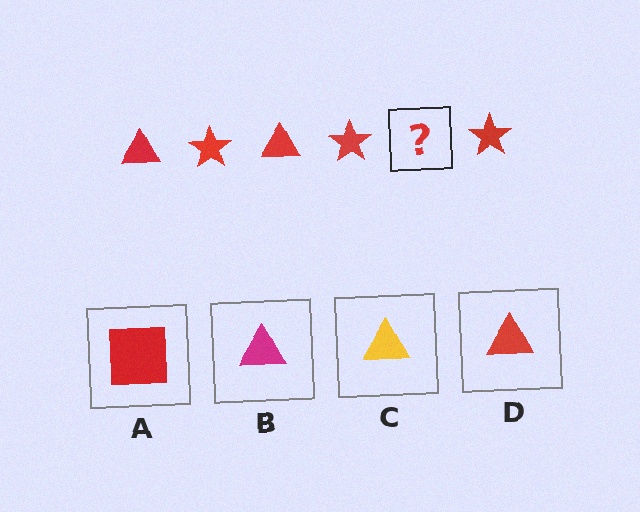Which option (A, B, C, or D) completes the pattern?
D.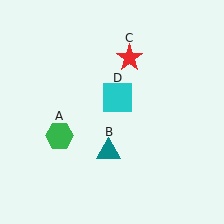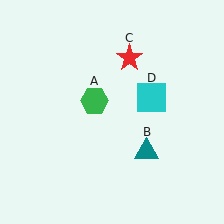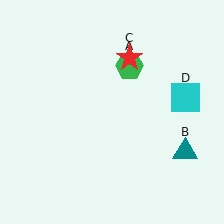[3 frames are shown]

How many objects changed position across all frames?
3 objects changed position: green hexagon (object A), teal triangle (object B), cyan square (object D).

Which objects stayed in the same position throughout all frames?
Red star (object C) remained stationary.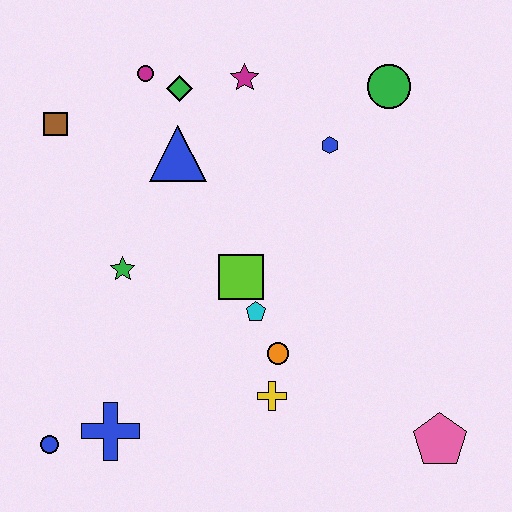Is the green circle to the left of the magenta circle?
No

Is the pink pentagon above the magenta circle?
No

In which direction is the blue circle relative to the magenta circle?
The blue circle is below the magenta circle.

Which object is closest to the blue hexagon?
The green circle is closest to the blue hexagon.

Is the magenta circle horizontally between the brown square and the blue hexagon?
Yes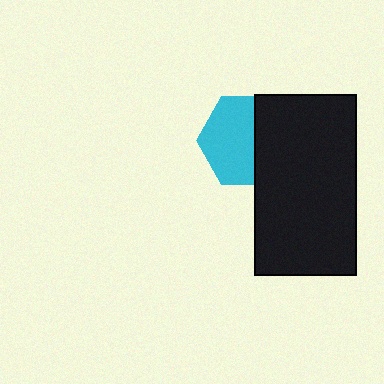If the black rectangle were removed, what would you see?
You would see the complete cyan hexagon.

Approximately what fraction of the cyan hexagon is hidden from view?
Roughly 42% of the cyan hexagon is hidden behind the black rectangle.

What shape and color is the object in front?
The object in front is a black rectangle.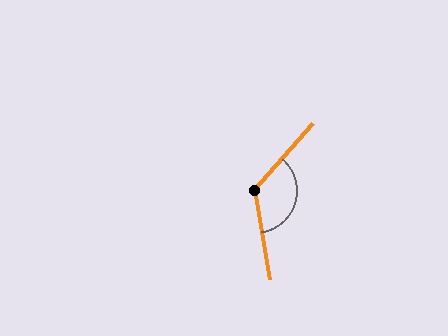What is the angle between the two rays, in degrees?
Approximately 129 degrees.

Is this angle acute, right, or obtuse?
It is obtuse.